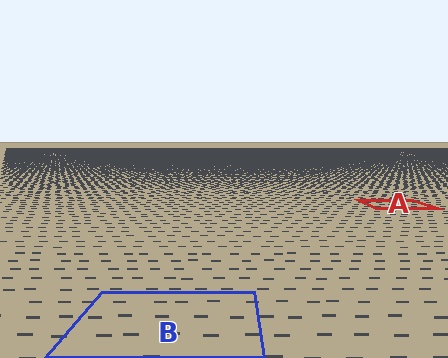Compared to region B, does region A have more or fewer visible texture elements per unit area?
Region A has more texture elements per unit area — they are packed more densely because it is farther away.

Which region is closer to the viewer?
Region B is closer. The texture elements there are larger and more spread out.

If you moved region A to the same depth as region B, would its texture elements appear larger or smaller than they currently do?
They would appear larger. At a closer depth, the same texture elements are projected at a bigger on-screen size.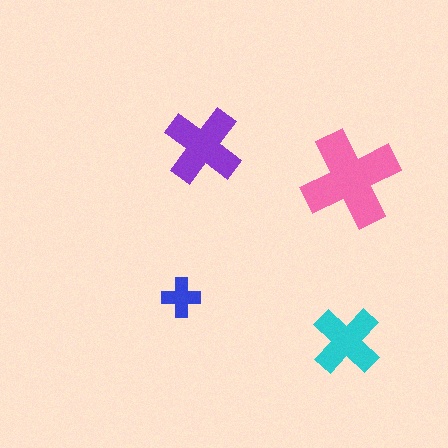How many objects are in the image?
There are 4 objects in the image.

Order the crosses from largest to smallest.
the pink one, the purple one, the cyan one, the blue one.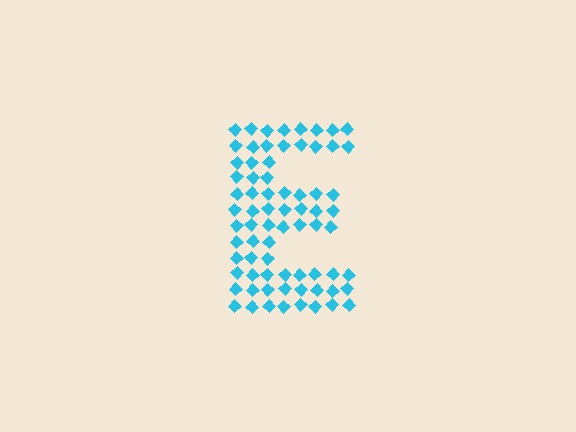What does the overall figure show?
The overall figure shows the letter E.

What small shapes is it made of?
It is made of small diamonds.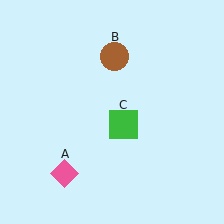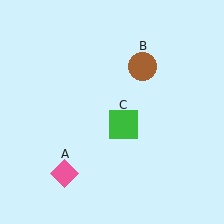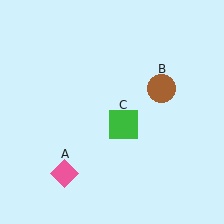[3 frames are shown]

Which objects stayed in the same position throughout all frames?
Pink diamond (object A) and green square (object C) remained stationary.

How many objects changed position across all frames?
1 object changed position: brown circle (object B).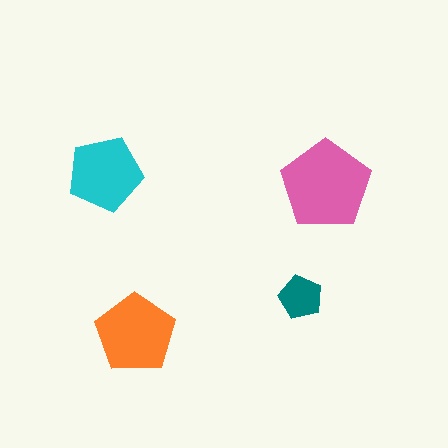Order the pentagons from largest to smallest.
the pink one, the orange one, the cyan one, the teal one.